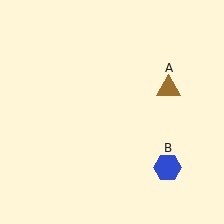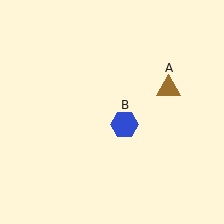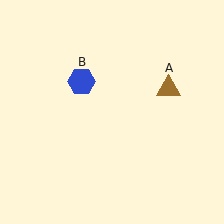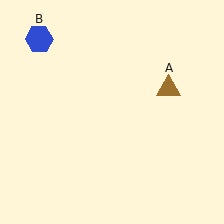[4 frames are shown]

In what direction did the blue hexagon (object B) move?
The blue hexagon (object B) moved up and to the left.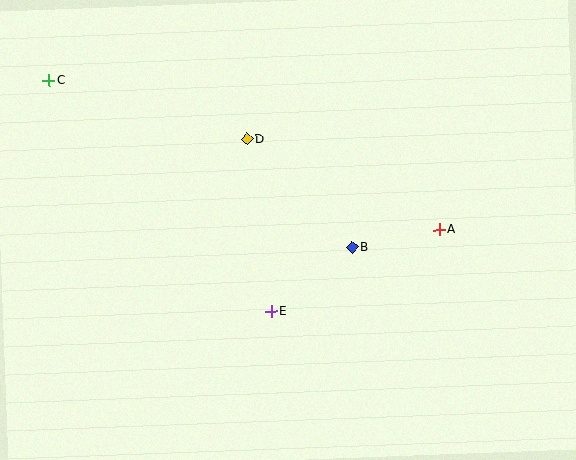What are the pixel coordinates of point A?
Point A is at (439, 229).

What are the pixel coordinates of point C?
Point C is at (49, 81).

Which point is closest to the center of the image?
Point B at (352, 247) is closest to the center.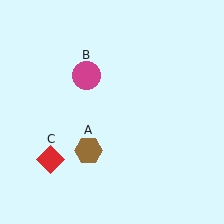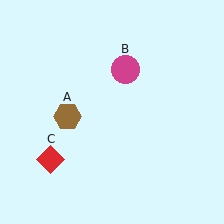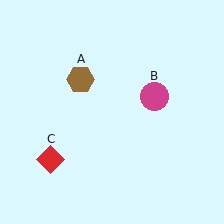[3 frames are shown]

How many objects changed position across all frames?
2 objects changed position: brown hexagon (object A), magenta circle (object B).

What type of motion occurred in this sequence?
The brown hexagon (object A), magenta circle (object B) rotated clockwise around the center of the scene.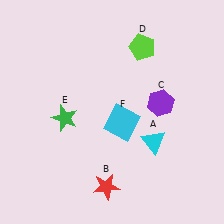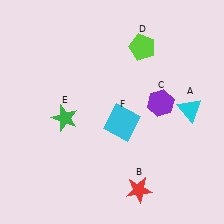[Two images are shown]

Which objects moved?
The objects that moved are: the cyan triangle (A), the red star (B).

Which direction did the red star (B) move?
The red star (B) moved right.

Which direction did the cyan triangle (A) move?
The cyan triangle (A) moved right.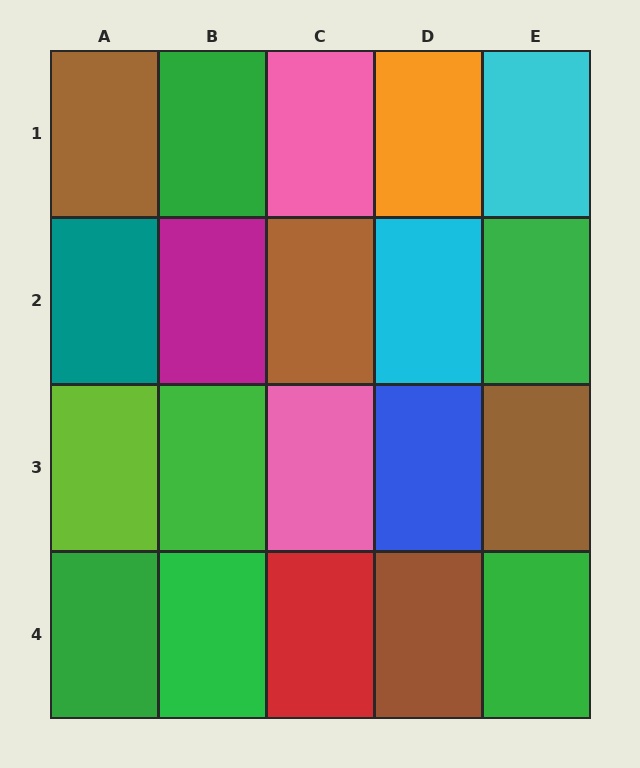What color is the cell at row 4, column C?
Red.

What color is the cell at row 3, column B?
Green.